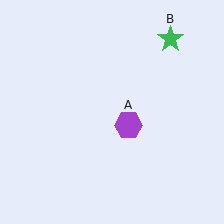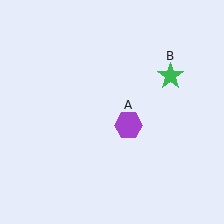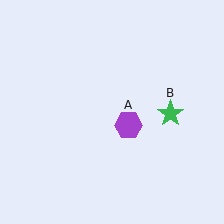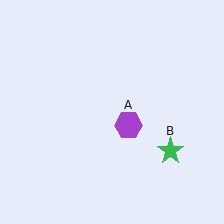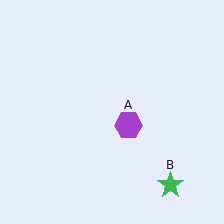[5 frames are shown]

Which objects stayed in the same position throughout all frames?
Purple hexagon (object A) remained stationary.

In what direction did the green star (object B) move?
The green star (object B) moved down.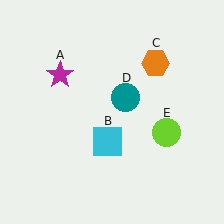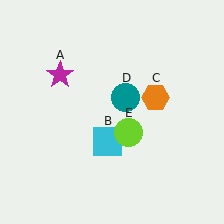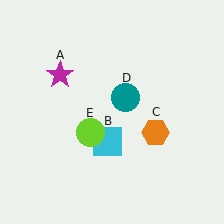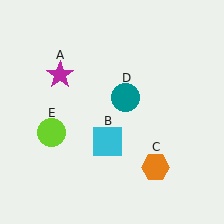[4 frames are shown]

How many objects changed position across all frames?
2 objects changed position: orange hexagon (object C), lime circle (object E).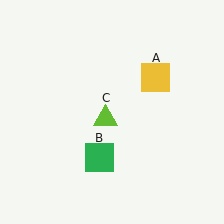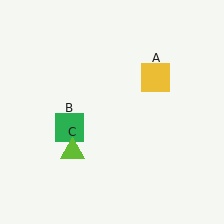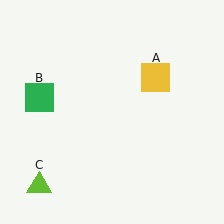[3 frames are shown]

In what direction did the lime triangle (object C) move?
The lime triangle (object C) moved down and to the left.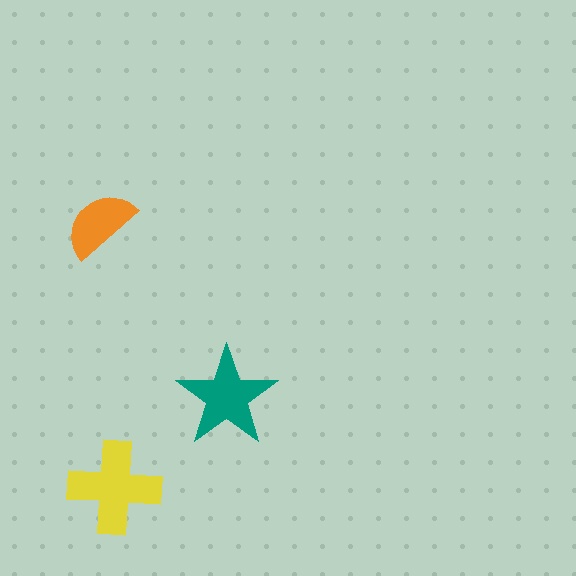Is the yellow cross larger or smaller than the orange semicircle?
Larger.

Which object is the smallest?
The orange semicircle.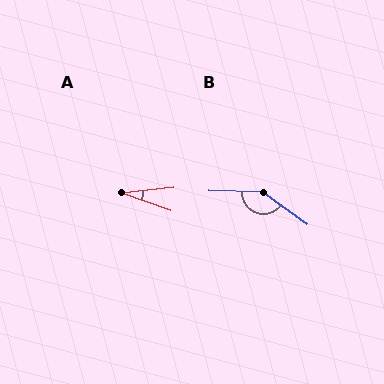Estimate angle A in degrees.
Approximately 26 degrees.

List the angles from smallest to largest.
A (26°), B (145°).